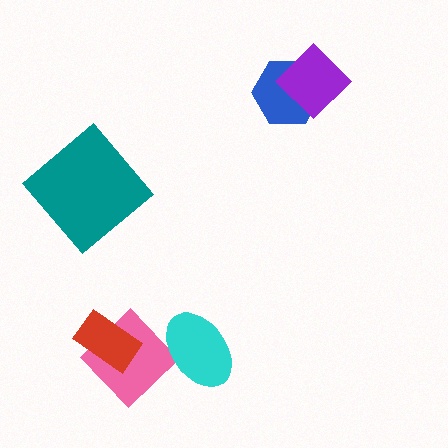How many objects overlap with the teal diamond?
0 objects overlap with the teal diamond.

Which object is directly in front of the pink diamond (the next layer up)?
The red rectangle is directly in front of the pink diamond.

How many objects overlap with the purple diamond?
1 object overlaps with the purple diamond.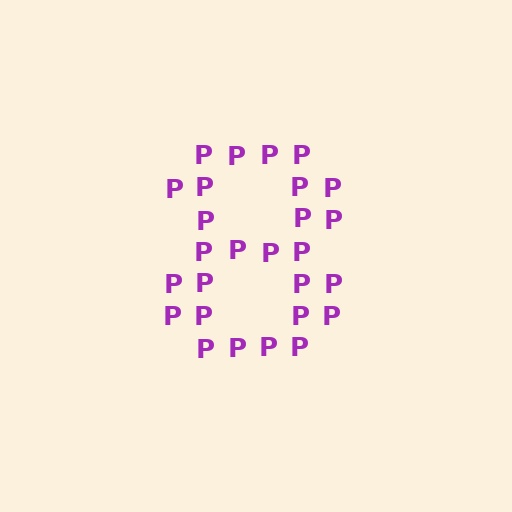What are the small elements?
The small elements are letter P's.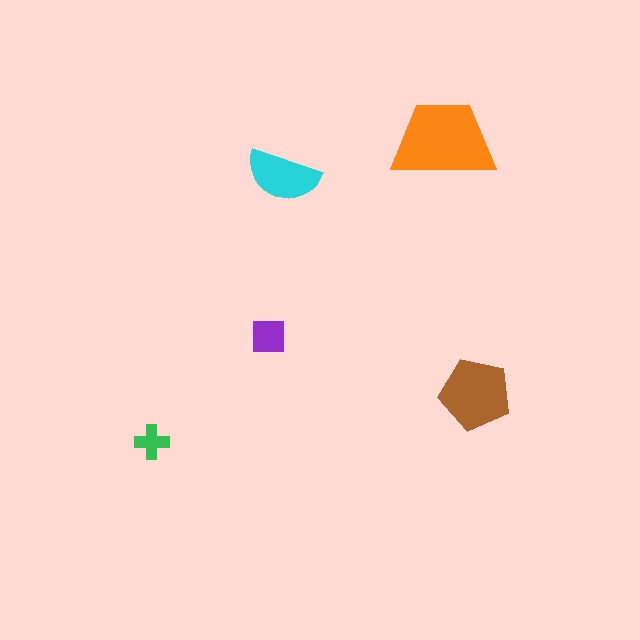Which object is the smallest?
The green cross.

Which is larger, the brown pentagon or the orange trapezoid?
The orange trapezoid.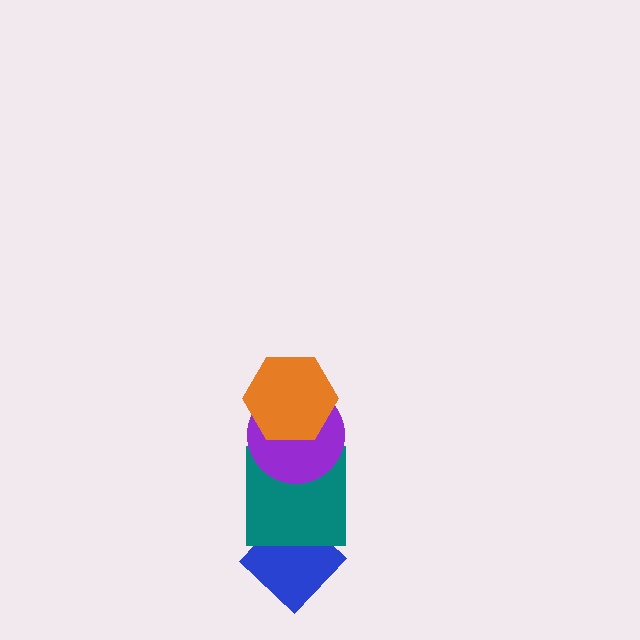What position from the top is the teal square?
The teal square is 3rd from the top.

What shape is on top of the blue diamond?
The teal square is on top of the blue diamond.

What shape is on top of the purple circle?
The orange hexagon is on top of the purple circle.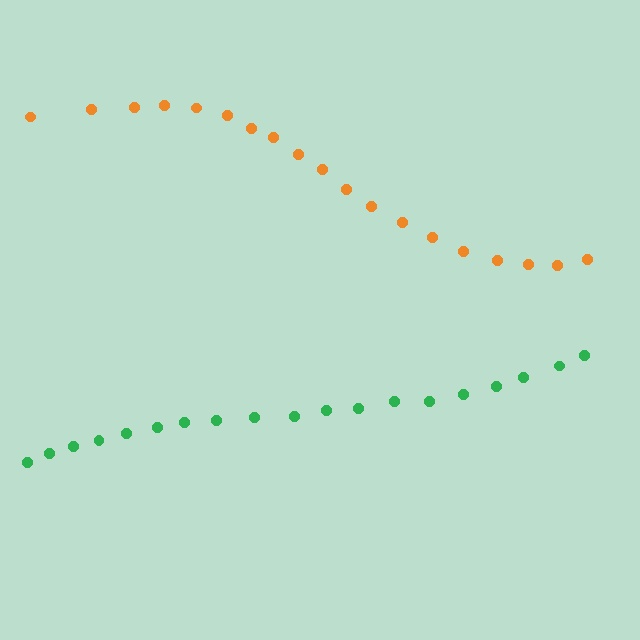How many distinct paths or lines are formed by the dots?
There are 2 distinct paths.